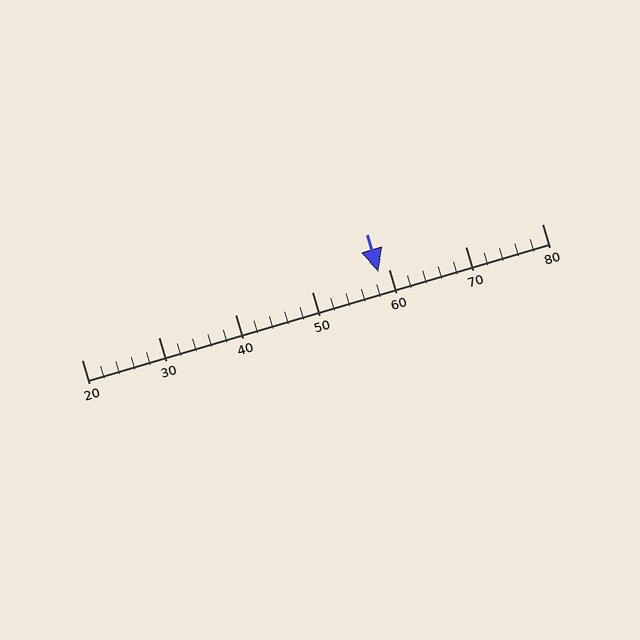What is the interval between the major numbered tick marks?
The major tick marks are spaced 10 units apart.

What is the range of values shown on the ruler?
The ruler shows values from 20 to 80.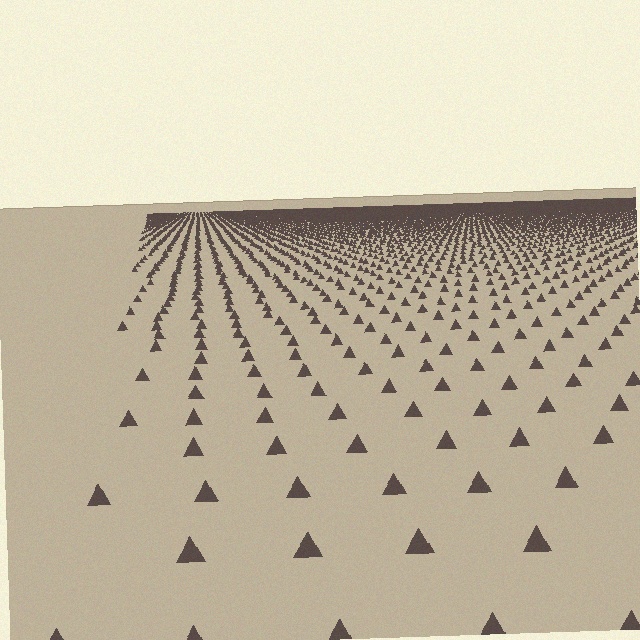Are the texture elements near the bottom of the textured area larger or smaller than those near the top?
Larger. Near the bottom, elements are closer to the viewer and appear at a bigger on-screen size.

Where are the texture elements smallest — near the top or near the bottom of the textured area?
Near the top.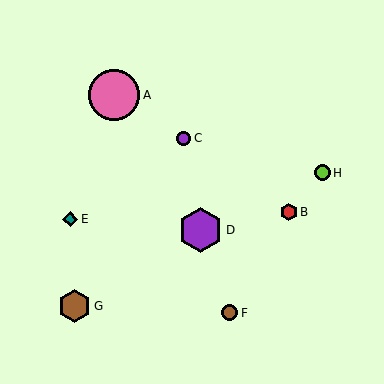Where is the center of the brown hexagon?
The center of the brown hexagon is at (75, 306).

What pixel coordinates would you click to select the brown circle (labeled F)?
Click at (230, 313) to select the brown circle F.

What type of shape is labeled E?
Shape E is a teal diamond.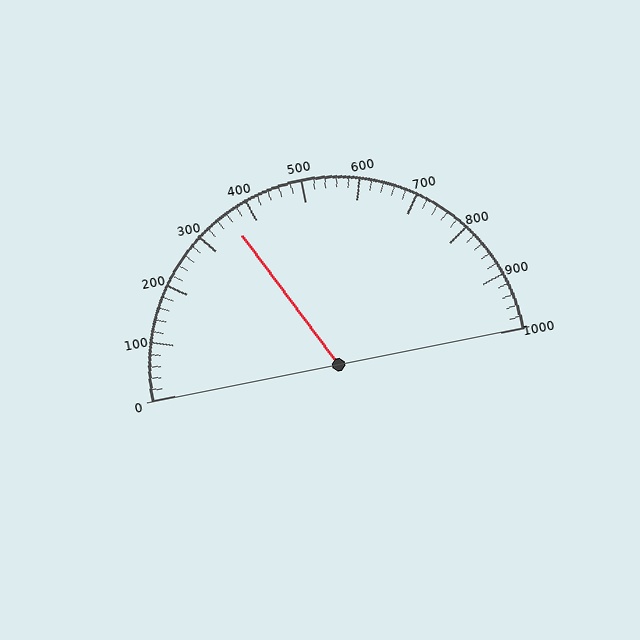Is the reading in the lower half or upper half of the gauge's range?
The reading is in the lower half of the range (0 to 1000).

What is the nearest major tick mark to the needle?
The nearest major tick mark is 400.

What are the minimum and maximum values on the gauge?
The gauge ranges from 0 to 1000.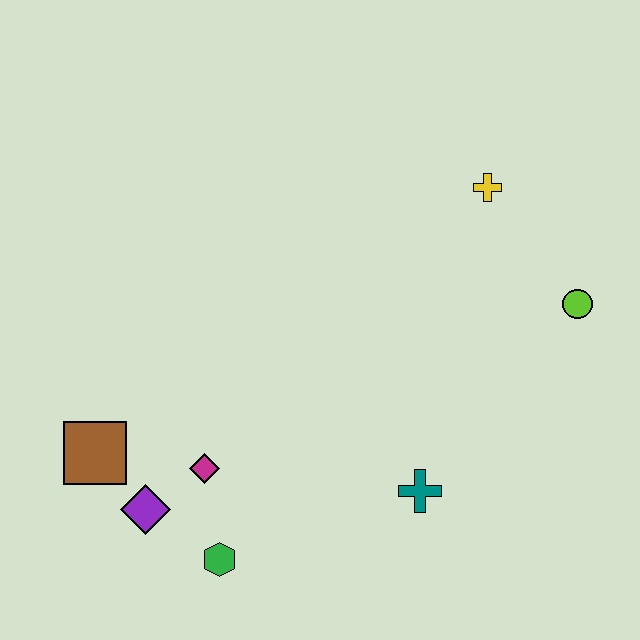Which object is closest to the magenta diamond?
The purple diamond is closest to the magenta diamond.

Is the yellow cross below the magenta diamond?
No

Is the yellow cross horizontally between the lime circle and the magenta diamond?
Yes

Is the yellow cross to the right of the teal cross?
Yes